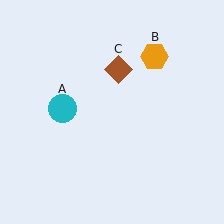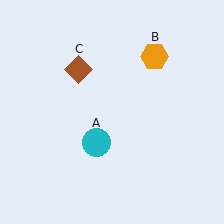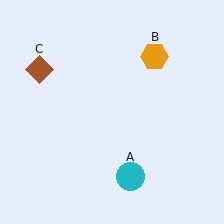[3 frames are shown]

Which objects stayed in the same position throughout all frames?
Orange hexagon (object B) remained stationary.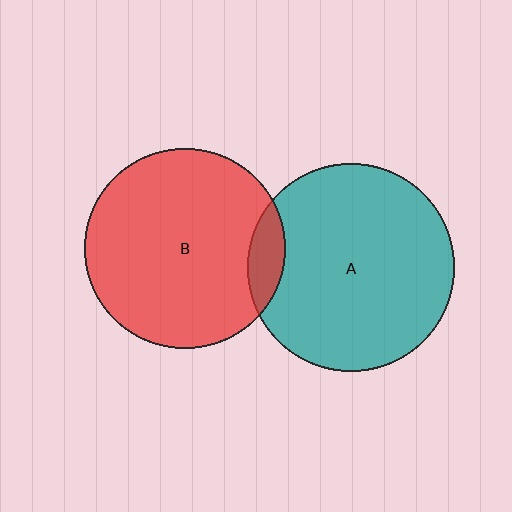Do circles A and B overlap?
Yes.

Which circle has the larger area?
Circle A (teal).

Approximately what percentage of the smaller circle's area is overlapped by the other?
Approximately 10%.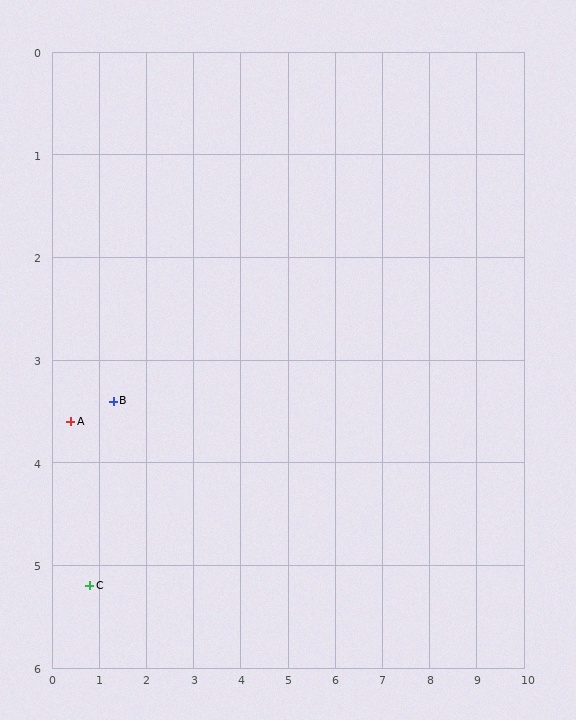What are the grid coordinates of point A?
Point A is at approximately (0.4, 3.6).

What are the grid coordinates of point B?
Point B is at approximately (1.3, 3.4).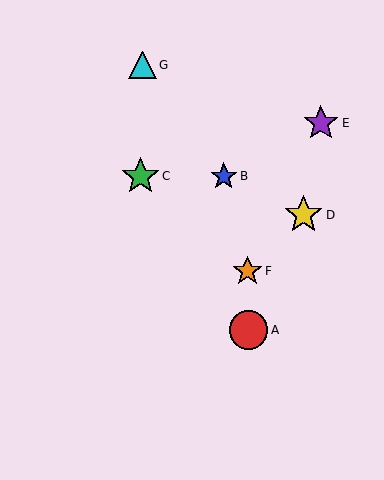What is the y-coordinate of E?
Object E is at y≈123.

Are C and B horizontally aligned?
Yes, both are at y≈176.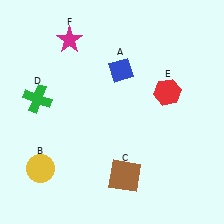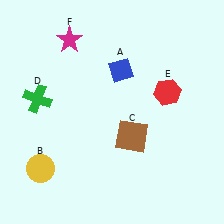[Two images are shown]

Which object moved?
The brown square (C) moved up.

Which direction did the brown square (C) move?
The brown square (C) moved up.